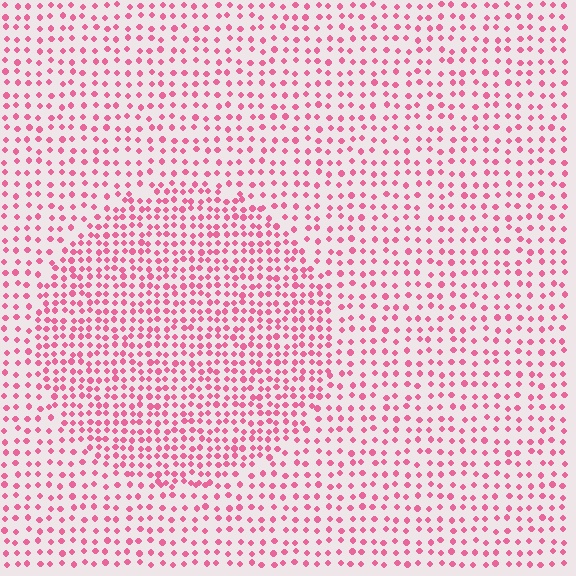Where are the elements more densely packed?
The elements are more densely packed inside the circle boundary.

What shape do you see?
I see a circle.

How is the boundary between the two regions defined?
The boundary is defined by a change in element density (approximately 1.7x ratio). All elements are the same color, size, and shape.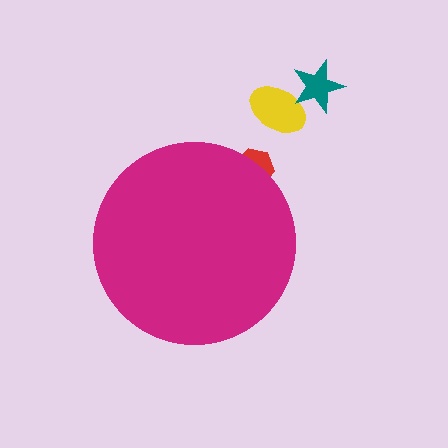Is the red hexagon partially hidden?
Yes, the red hexagon is partially hidden behind the magenta circle.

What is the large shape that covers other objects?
A magenta circle.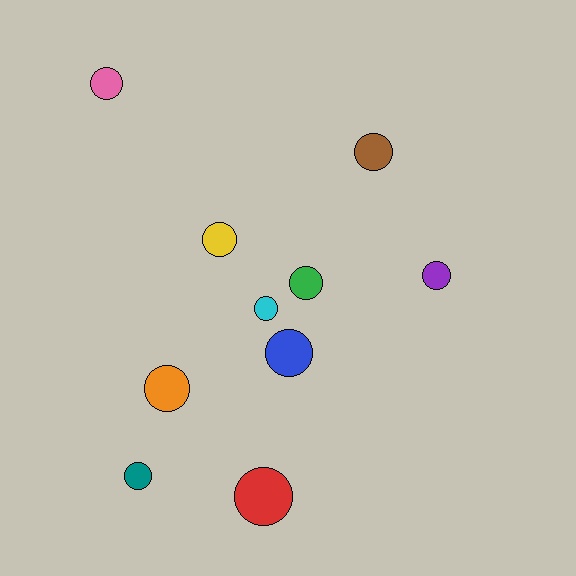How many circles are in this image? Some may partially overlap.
There are 10 circles.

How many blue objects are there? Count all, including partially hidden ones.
There is 1 blue object.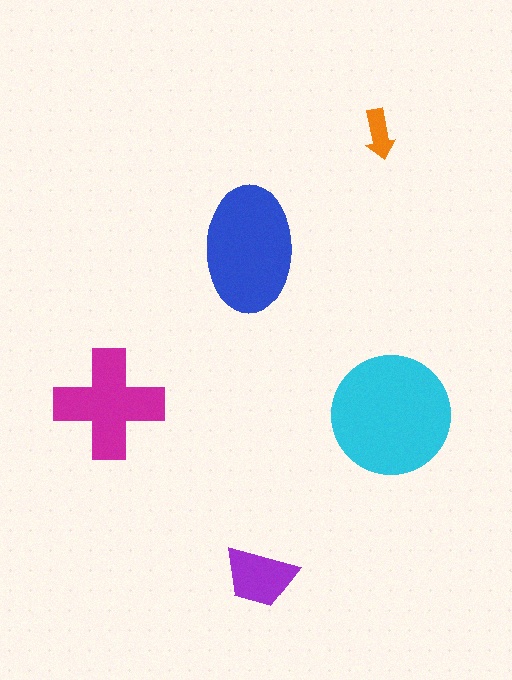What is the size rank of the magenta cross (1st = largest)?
3rd.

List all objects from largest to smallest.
The cyan circle, the blue ellipse, the magenta cross, the purple trapezoid, the orange arrow.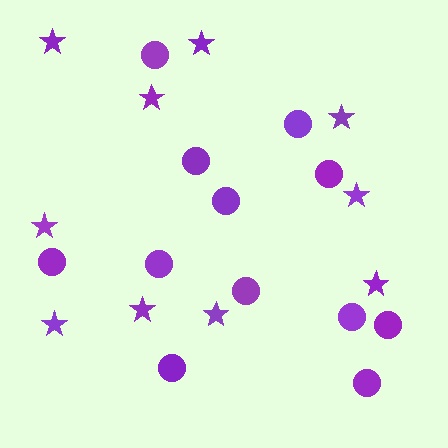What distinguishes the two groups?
There are 2 groups: one group of stars (10) and one group of circles (12).